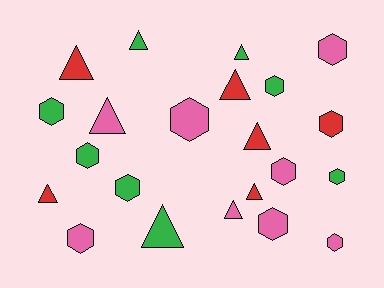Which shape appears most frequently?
Hexagon, with 12 objects.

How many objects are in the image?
There are 22 objects.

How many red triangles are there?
There are 5 red triangles.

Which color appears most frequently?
Pink, with 8 objects.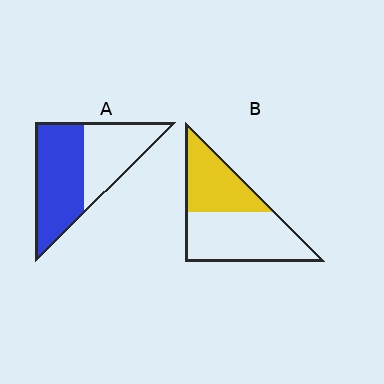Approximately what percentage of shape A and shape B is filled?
A is approximately 55% and B is approximately 40%.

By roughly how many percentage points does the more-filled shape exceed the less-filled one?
By roughly 15 percentage points (A over B).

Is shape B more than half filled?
No.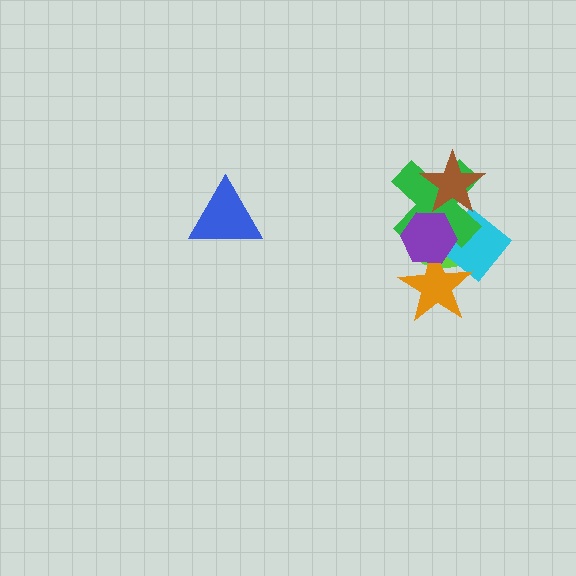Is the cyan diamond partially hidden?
Yes, it is partially covered by another shape.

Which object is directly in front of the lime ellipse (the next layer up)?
The cyan diamond is directly in front of the lime ellipse.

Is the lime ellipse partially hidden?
Yes, it is partially covered by another shape.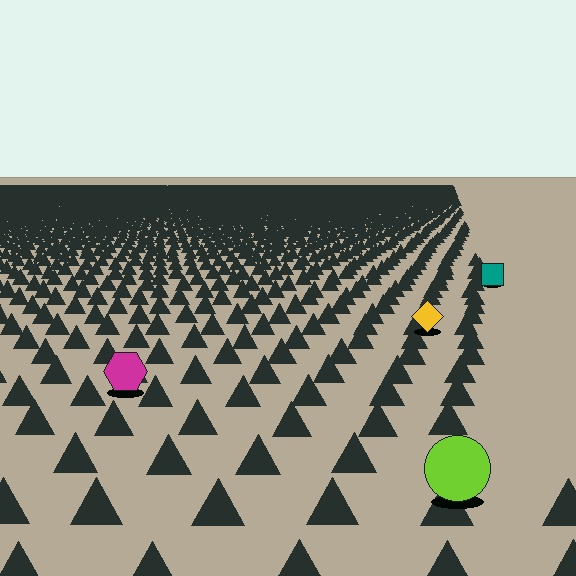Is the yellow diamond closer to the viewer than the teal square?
Yes. The yellow diamond is closer — you can tell from the texture gradient: the ground texture is coarser near it.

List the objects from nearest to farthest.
From nearest to farthest: the lime circle, the magenta hexagon, the yellow diamond, the teal square.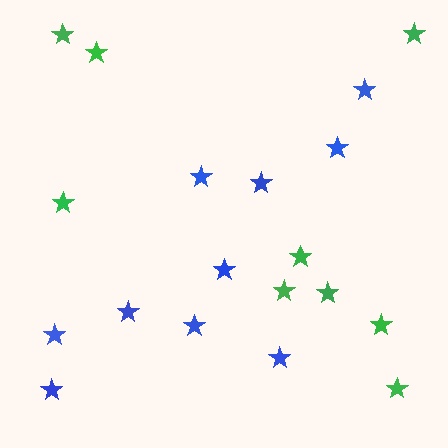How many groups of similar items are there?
There are 2 groups: one group of blue stars (10) and one group of green stars (9).